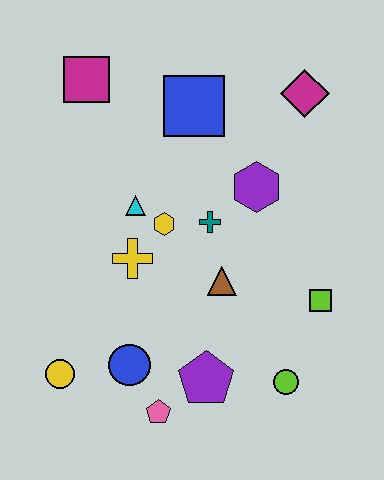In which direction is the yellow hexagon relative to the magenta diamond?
The yellow hexagon is to the left of the magenta diamond.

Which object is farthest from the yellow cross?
The magenta diamond is farthest from the yellow cross.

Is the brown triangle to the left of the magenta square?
No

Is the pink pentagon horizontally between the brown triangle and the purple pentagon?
No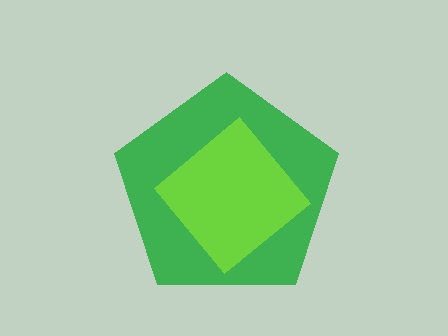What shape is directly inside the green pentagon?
The lime diamond.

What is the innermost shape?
The lime diamond.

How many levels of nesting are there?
2.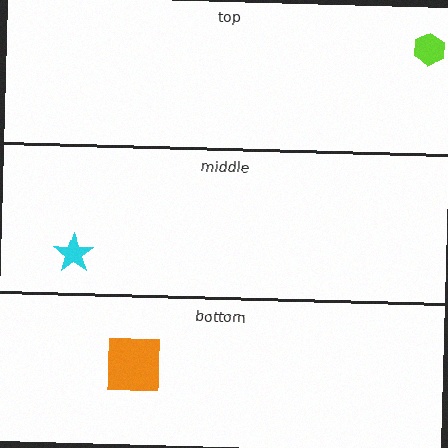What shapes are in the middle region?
The cyan star.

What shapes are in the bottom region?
The orange square.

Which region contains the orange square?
The bottom region.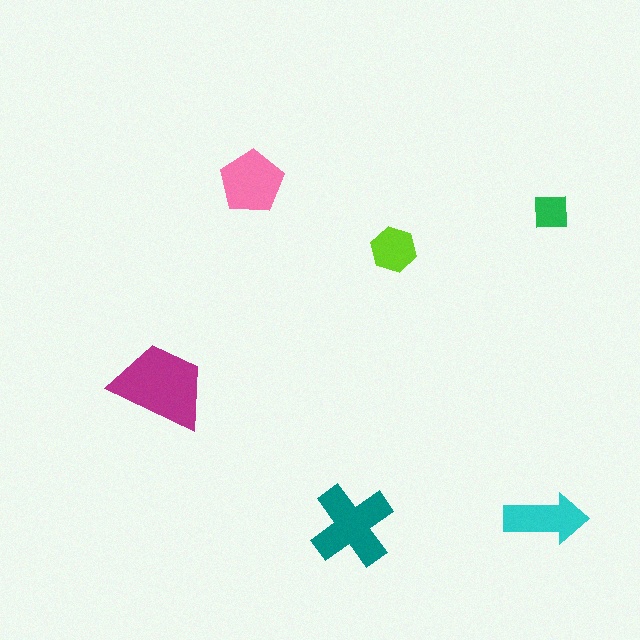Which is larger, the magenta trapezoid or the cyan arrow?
The magenta trapezoid.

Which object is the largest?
The magenta trapezoid.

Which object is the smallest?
The green square.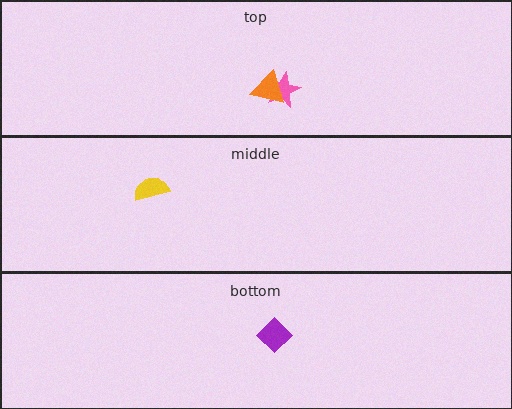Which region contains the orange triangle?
The top region.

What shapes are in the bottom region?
The purple diamond.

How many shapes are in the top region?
2.